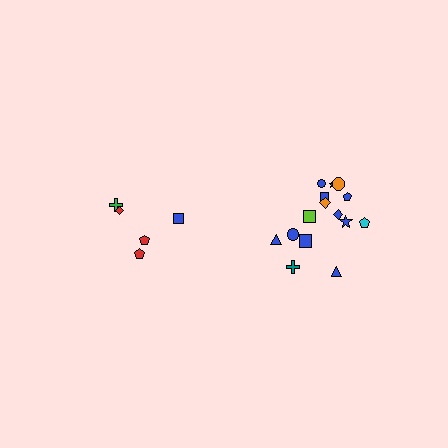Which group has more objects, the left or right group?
The right group.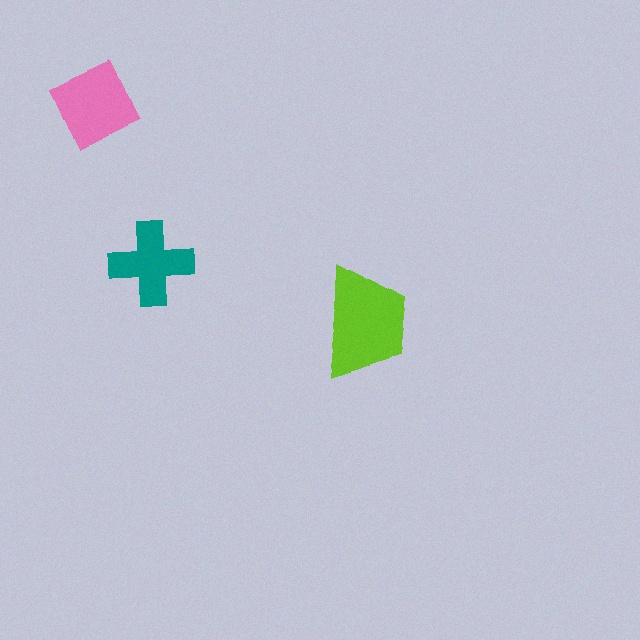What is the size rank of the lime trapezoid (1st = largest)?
1st.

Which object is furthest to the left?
The pink diamond is leftmost.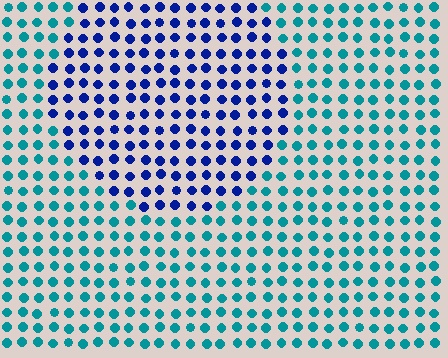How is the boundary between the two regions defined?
The boundary is defined purely by a slight shift in hue (about 49 degrees). Spacing, size, and orientation are identical on both sides.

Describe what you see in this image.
The image is filled with small teal elements in a uniform arrangement. A circle-shaped region is visible where the elements are tinted to a slightly different hue, forming a subtle color boundary.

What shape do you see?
I see a circle.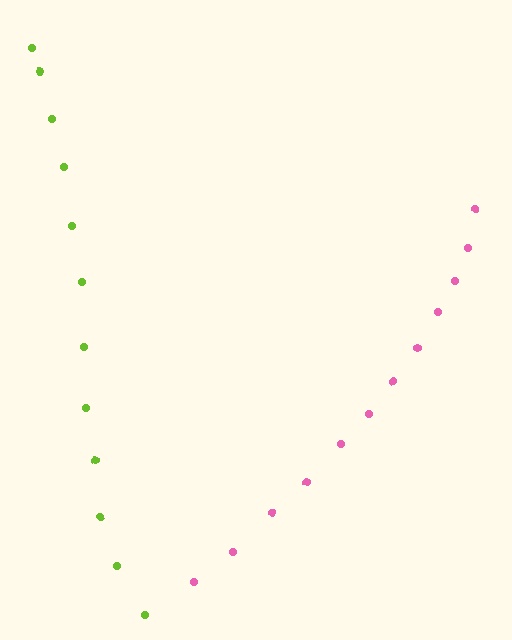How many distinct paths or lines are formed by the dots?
There are 2 distinct paths.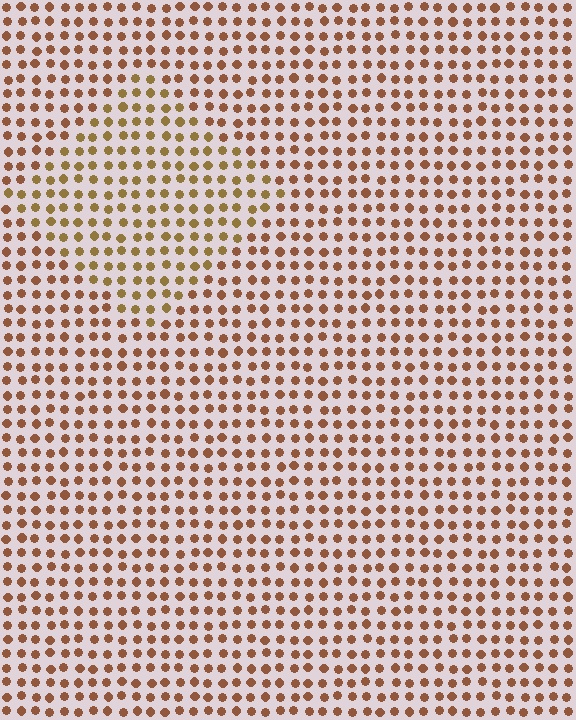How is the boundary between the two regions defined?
The boundary is defined purely by a slight shift in hue (about 24 degrees). Spacing, size, and orientation are identical on both sides.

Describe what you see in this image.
The image is filled with small brown elements in a uniform arrangement. A diamond-shaped region is visible where the elements are tinted to a slightly different hue, forming a subtle color boundary.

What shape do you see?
I see a diamond.